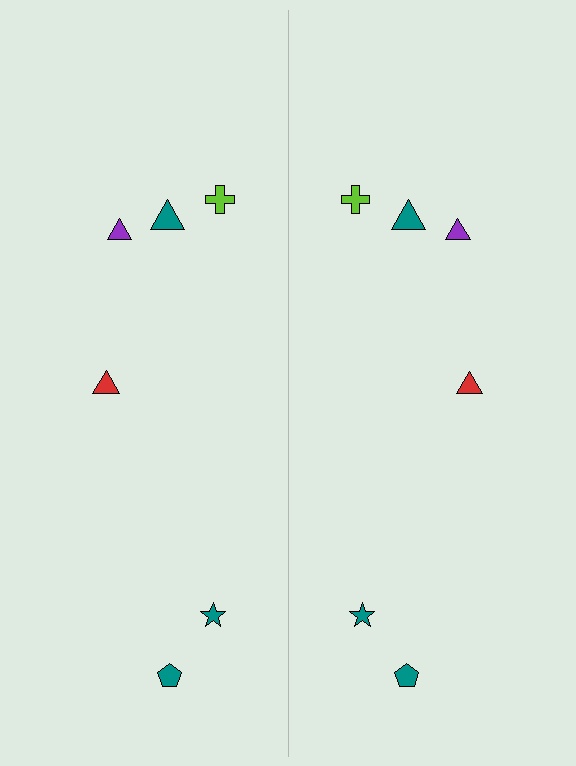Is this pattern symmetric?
Yes, this pattern has bilateral (reflection) symmetry.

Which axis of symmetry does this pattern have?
The pattern has a vertical axis of symmetry running through the center of the image.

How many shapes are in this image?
There are 12 shapes in this image.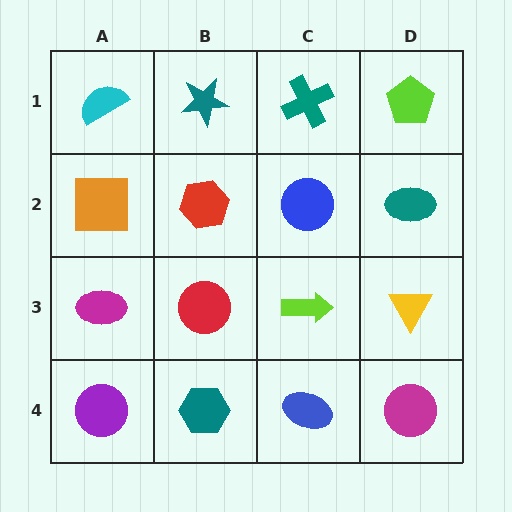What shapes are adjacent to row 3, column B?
A red hexagon (row 2, column B), a teal hexagon (row 4, column B), a magenta ellipse (row 3, column A), a lime arrow (row 3, column C).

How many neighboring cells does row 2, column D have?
3.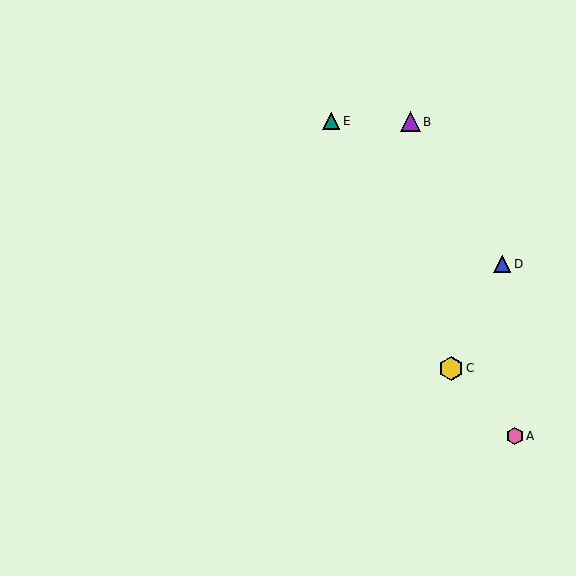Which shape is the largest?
The yellow hexagon (labeled C) is the largest.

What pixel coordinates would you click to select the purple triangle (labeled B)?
Click at (410, 122) to select the purple triangle B.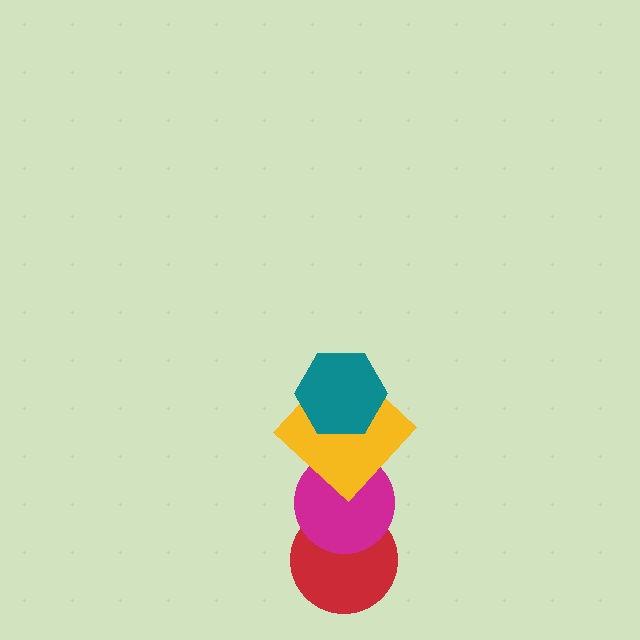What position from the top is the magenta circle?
The magenta circle is 3rd from the top.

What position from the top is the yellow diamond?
The yellow diamond is 2nd from the top.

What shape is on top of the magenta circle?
The yellow diamond is on top of the magenta circle.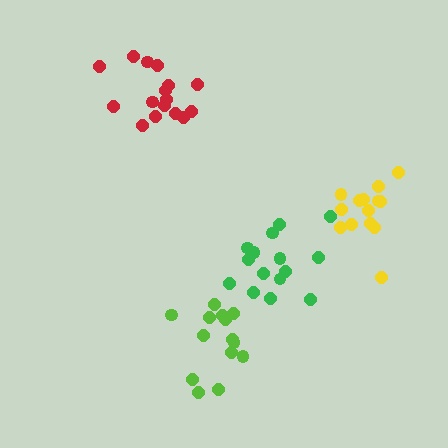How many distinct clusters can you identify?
There are 4 distinct clusters.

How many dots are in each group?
Group 1: 14 dots, Group 2: 14 dots, Group 3: 15 dots, Group 4: 16 dots (59 total).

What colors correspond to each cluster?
The clusters are colored: lime, yellow, green, red.